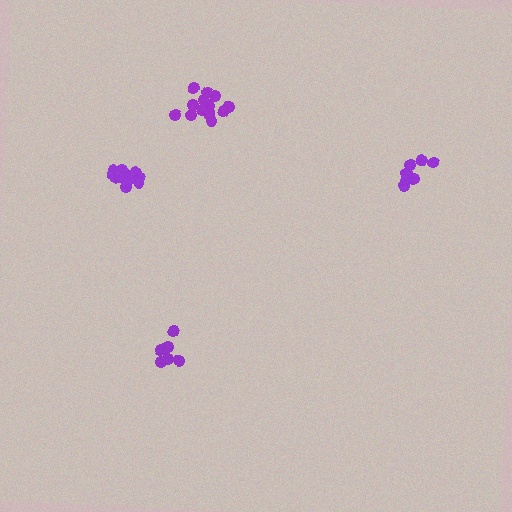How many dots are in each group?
Group 1: 7 dots, Group 2: 13 dots, Group 3: 9 dots, Group 4: 13 dots (42 total).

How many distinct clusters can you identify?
There are 4 distinct clusters.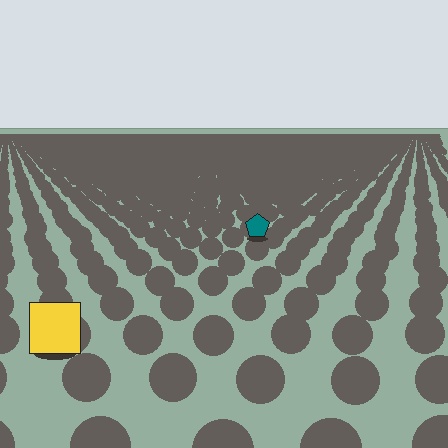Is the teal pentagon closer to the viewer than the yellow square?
No. The yellow square is closer — you can tell from the texture gradient: the ground texture is coarser near it.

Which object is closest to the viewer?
The yellow square is closest. The texture marks near it are larger and more spread out.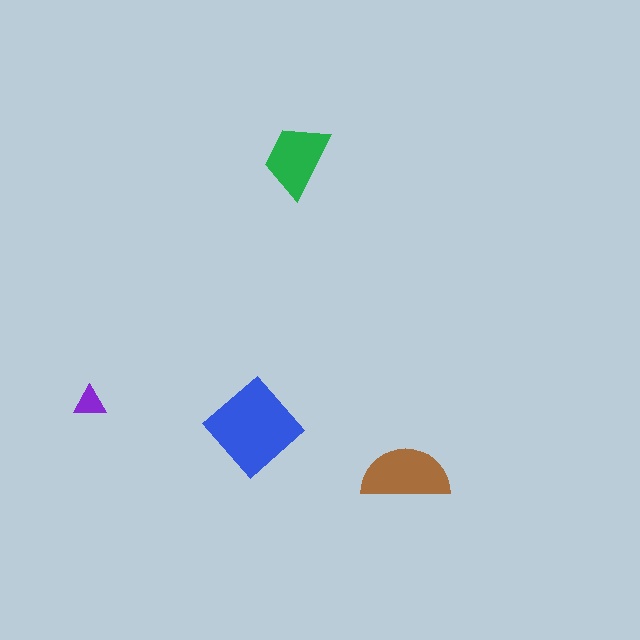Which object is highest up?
The green trapezoid is topmost.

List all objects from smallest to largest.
The purple triangle, the green trapezoid, the brown semicircle, the blue diamond.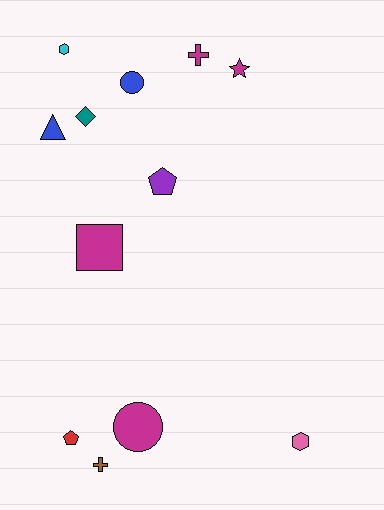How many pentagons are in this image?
There are 2 pentagons.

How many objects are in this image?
There are 12 objects.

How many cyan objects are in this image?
There is 1 cyan object.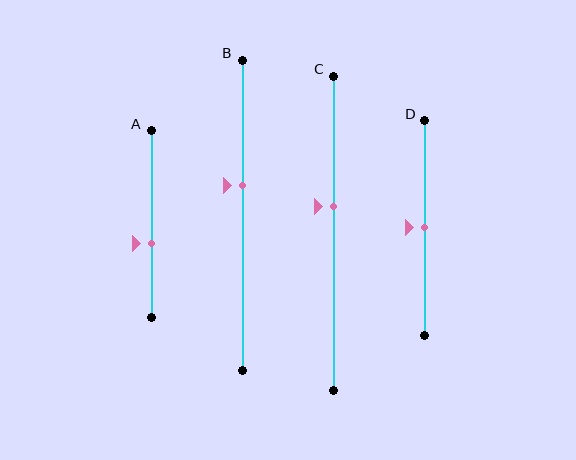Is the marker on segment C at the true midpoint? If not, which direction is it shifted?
No, the marker on segment C is shifted upward by about 9% of the segment length.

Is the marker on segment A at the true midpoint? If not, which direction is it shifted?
No, the marker on segment A is shifted downward by about 10% of the segment length.